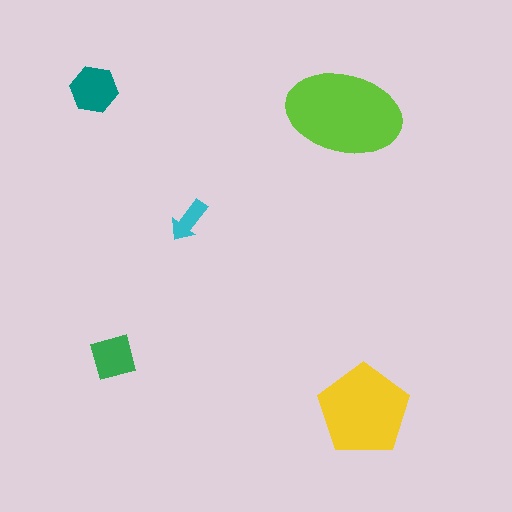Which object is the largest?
The lime ellipse.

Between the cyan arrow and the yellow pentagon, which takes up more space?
The yellow pentagon.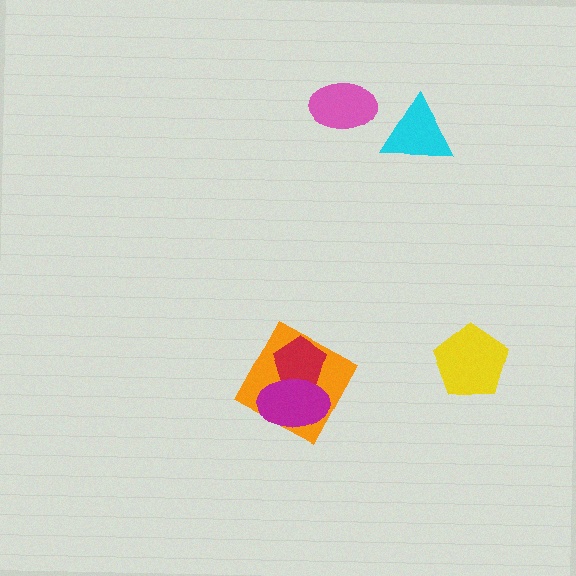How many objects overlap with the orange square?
2 objects overlap with the orange square.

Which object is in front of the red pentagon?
The magenta ellipse is in front of the red pentagon.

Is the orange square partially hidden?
Yes, it is partially covered by another shape.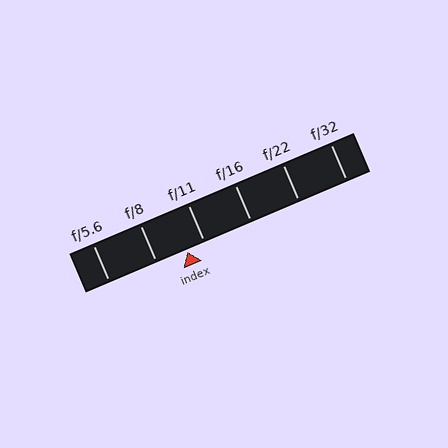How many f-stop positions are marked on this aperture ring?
There are 6 f-stop positions marked.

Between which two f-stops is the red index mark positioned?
The index mark is between f/8 and f/11.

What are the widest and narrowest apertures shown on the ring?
The widest aperture shown is f/5.6 and the narrowest is f/32.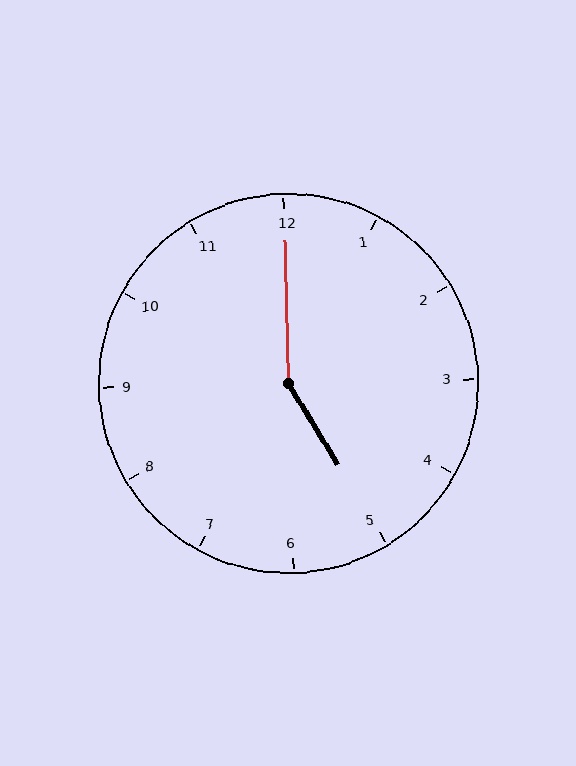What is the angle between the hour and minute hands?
Approximately 150 degrees.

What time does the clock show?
5:00.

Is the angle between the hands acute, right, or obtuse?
It is obtuse.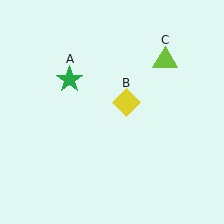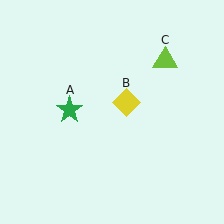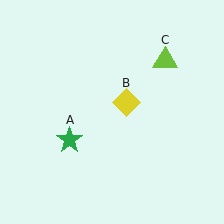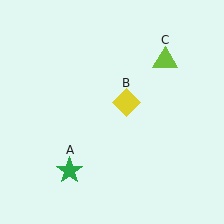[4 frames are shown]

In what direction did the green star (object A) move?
The green star (object A) moved down.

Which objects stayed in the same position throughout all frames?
Yellow diamond (object B) and lime triangle (object C) remained stationary.